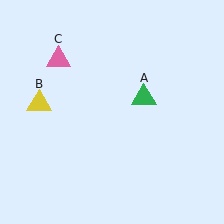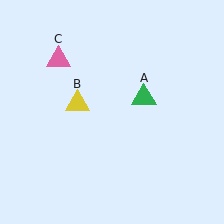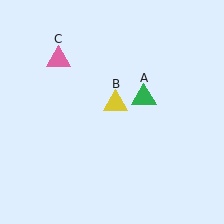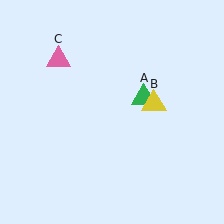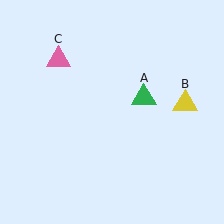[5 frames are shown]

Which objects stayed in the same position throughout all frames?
Green triangle (object A) and pink triangle (object C) remained stationary.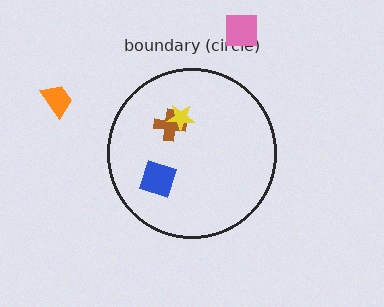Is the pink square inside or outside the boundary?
Outside.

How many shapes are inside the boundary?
3 inside, 2 outside.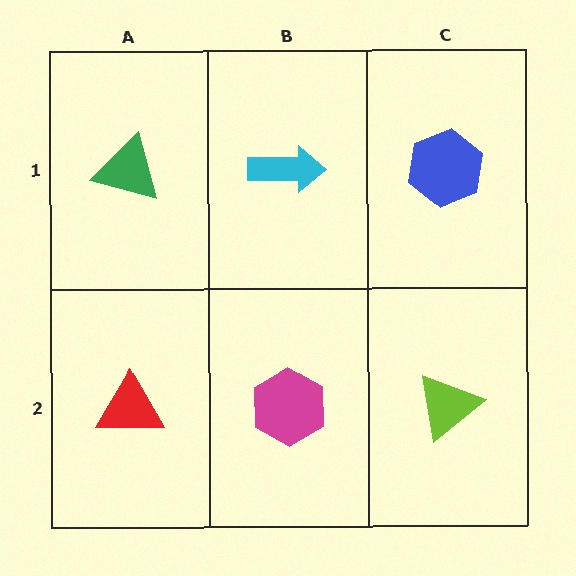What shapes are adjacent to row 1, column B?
A magenta hexagon (row 2, column B), a green triangle (row 1, column A), a blue hexagon (row 1, column C).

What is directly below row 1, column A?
A red triangle.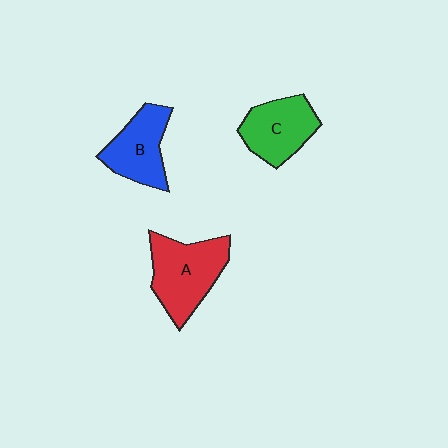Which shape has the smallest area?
Shape B (blue).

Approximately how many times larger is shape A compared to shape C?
Approximately 1.3 times.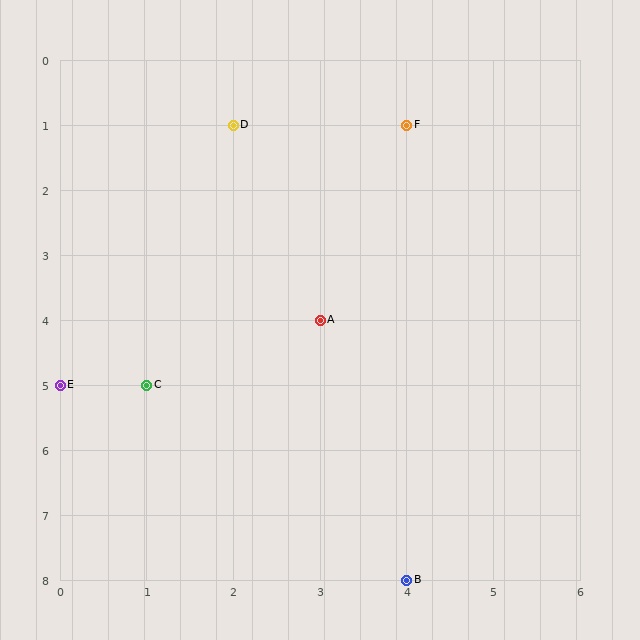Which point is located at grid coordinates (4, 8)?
Point B is at (4, 8).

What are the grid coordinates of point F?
Point F is at grid coordinates (4, 1).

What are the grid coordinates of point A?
Point A is at grid coordinates (3, 4).